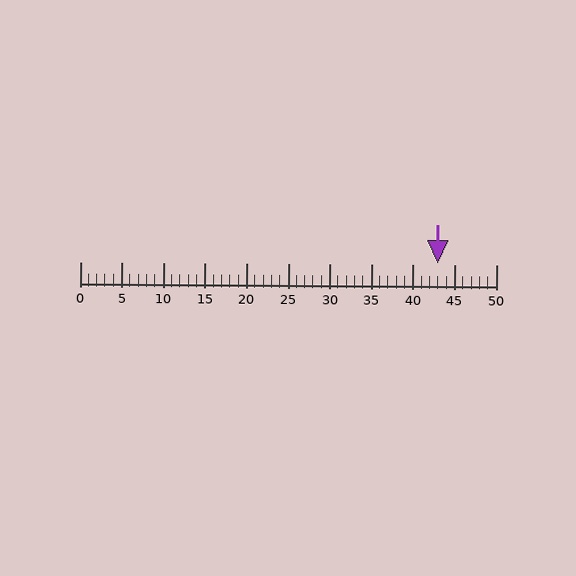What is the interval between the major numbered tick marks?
The major tick marks are spaced 5 units apart.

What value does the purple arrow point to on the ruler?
The purple arrow points to approximately 43.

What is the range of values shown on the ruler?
The ruler shows values from 0 to 50.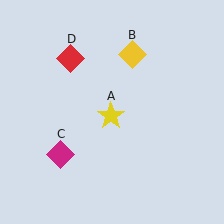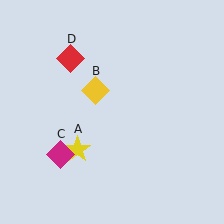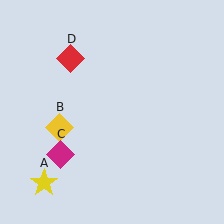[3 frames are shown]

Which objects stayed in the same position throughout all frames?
Magenta diamond (object C) and red diamond (object D) remained stationary.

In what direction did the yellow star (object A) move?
The yellow star (object A) moved down and to the left.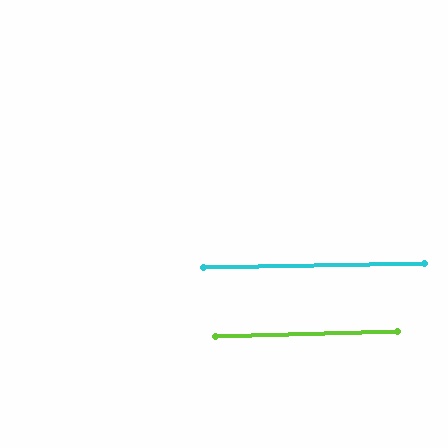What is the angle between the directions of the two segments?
Approximately 1 degree.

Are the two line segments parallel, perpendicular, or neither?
Parallel — their directions differ by only 0.7°.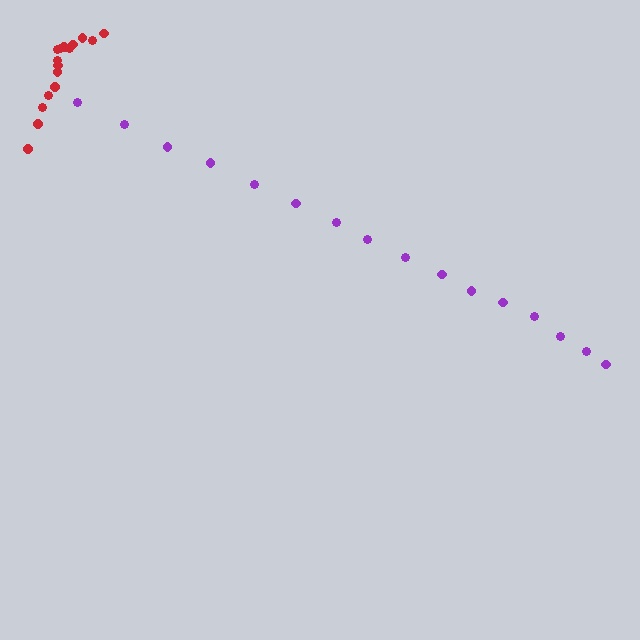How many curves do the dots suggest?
There are 2 distinct paths.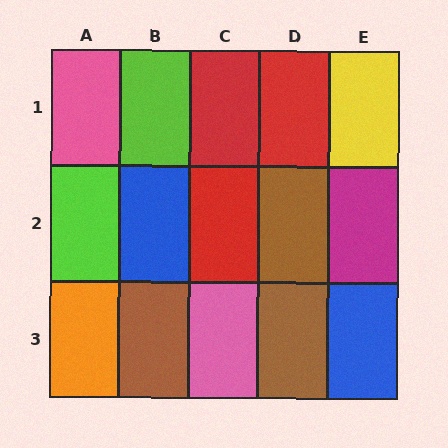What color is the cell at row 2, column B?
Blue.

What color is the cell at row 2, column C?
Red.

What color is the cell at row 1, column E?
Yellow.